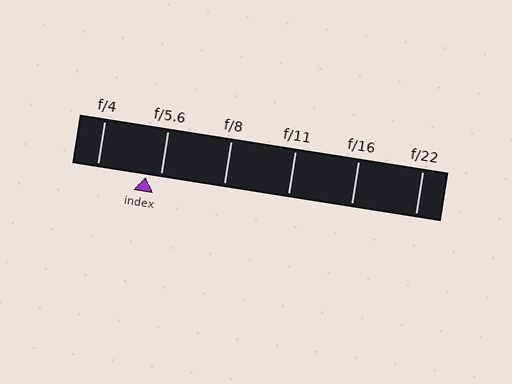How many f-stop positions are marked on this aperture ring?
There are 6 f-stop positions marked.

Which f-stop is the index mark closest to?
The index mark is closest to f/5.6.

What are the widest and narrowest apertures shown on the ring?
The widest aperture shown is f/4 and the narrowest is f/22.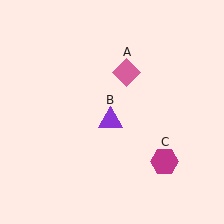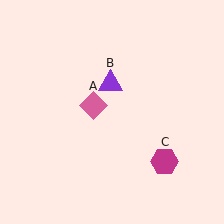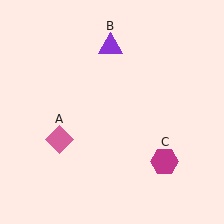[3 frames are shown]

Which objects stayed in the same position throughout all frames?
Magenta hexagon (object C) remained stationary.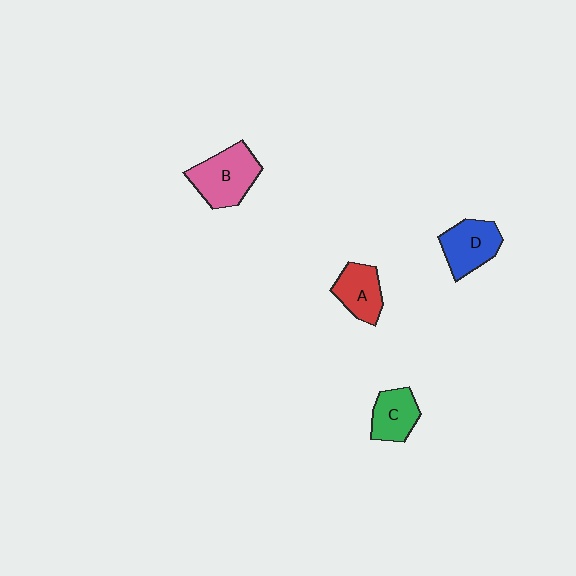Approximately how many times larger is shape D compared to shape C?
Approximately 1.2 times.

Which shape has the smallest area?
Shape C (green).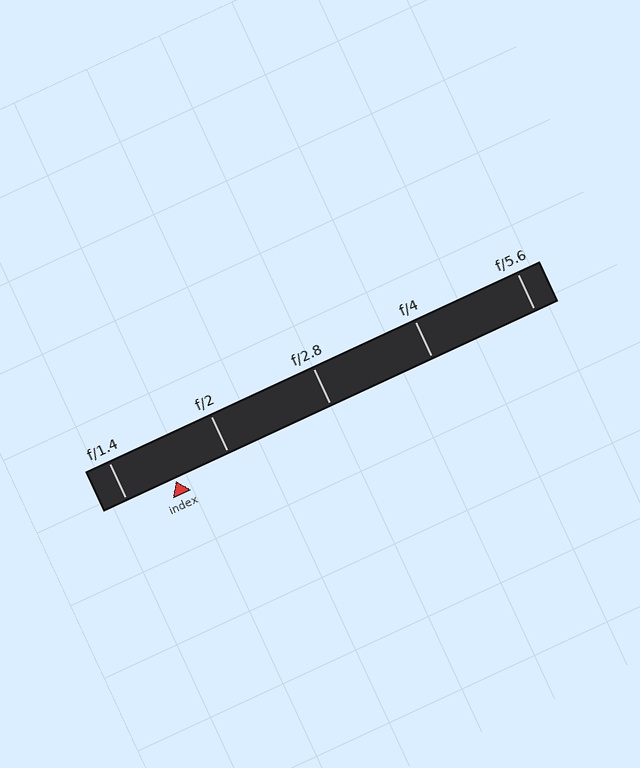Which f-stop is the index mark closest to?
The index mark is closest to f/1.4.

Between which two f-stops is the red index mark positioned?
The index mark is between f/1.4 and f/2.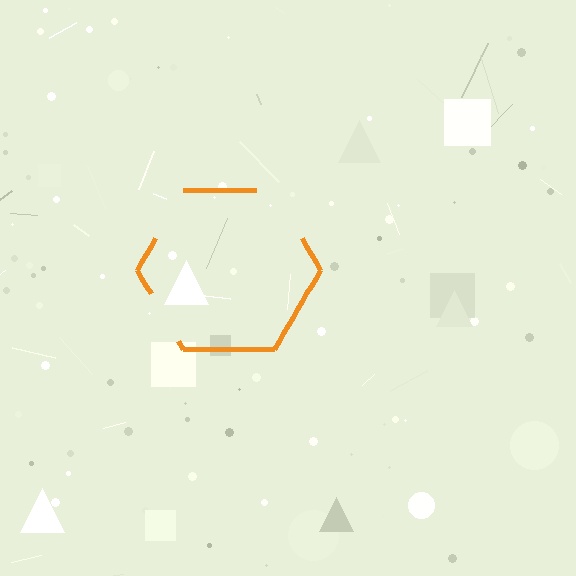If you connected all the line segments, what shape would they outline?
They would outline a hexagon.